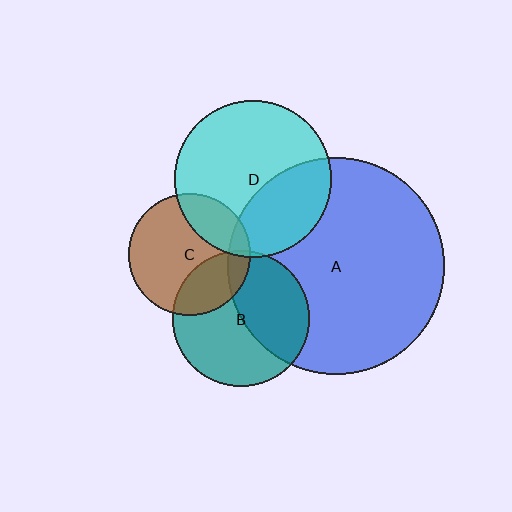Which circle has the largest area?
Circle A (blue).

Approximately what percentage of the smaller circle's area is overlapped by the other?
Approximately 25%.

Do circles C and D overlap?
Yes.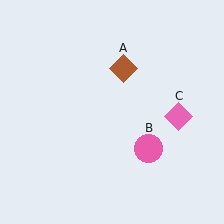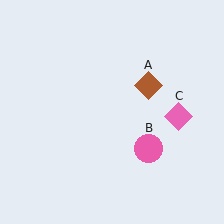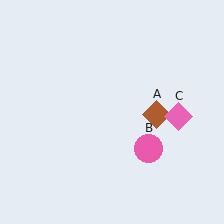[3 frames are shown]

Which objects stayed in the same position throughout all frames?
Pink circle (object B) and pink diamond (object C) remained stationary.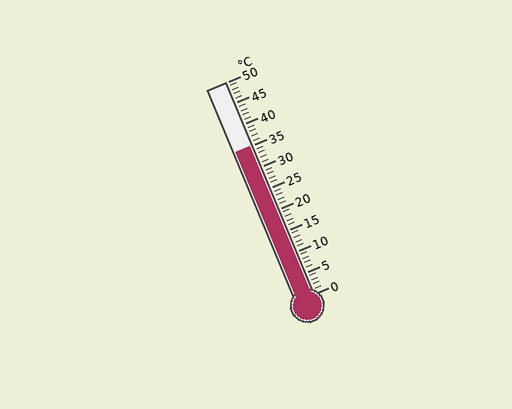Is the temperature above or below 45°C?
The temperature is below 45°C.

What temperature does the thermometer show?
The thermometer shows approximately 35°C.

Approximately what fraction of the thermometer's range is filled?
The thermometer is filled to approximately 70% of its range.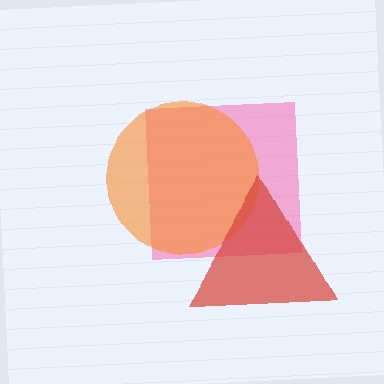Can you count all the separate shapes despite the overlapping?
Yes, there are 3 separate shapes.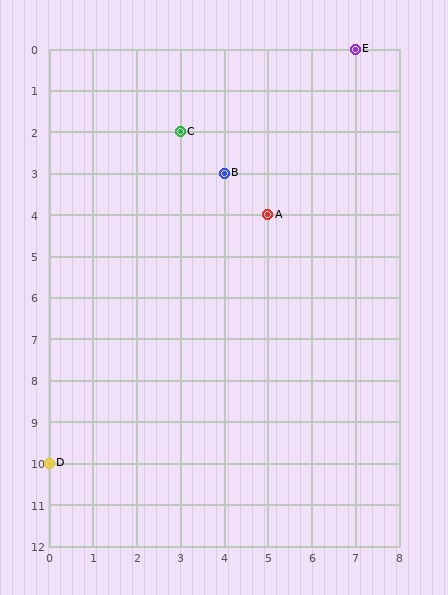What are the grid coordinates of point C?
Point C is at grid coordinates (3, 2).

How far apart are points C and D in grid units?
Points C and D are 3 columns and 8 rows apart (about 8.5 grid units diagonally).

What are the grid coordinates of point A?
Point A is at grid coordinates (5, 4).